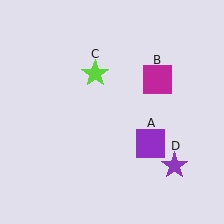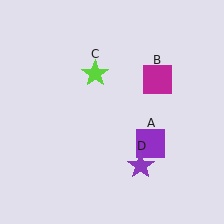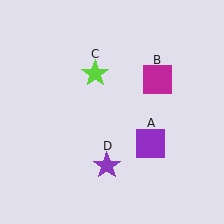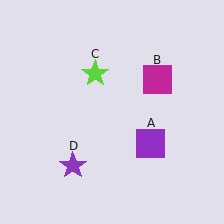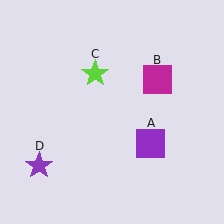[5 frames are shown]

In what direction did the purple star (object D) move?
The purple star (object D) moved left.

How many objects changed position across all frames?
1 object changed position: purple star (object D).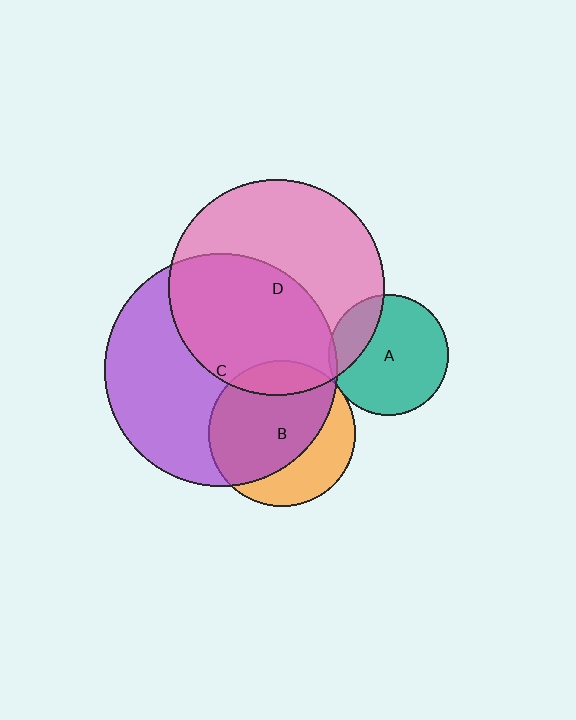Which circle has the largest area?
Circle C (purple).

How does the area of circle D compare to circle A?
Approximately 3.2 times.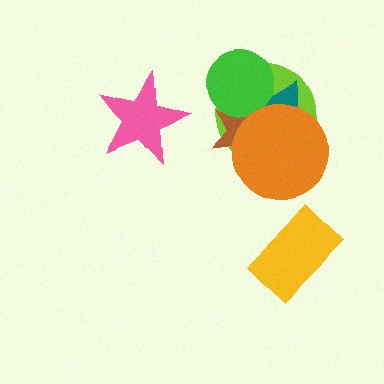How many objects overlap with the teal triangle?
4 objects overlap with the teal triangle.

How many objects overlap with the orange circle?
3 objects overlap with the orange circle.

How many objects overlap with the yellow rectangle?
0 objects overlap with the yellow rectangle.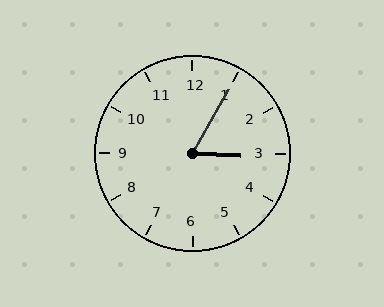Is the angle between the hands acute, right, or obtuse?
It is acute.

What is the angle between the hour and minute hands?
Approximately 62 degrees.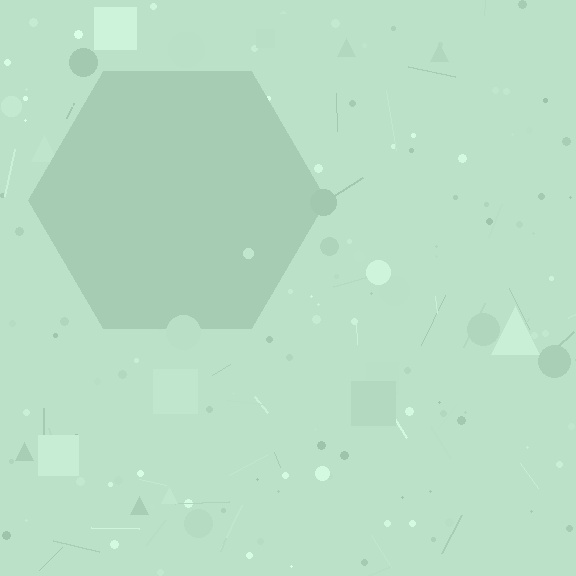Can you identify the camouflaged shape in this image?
The camouflaged shape is a hexagon.